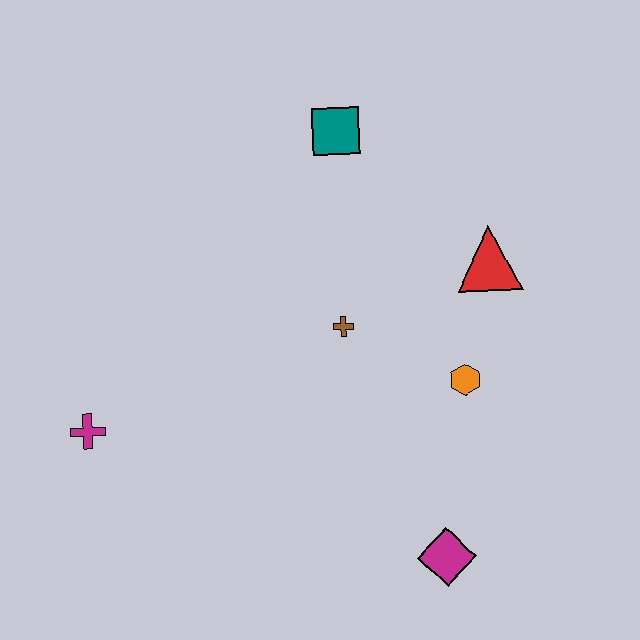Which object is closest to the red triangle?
The orange hexagon is closest to the red triangle.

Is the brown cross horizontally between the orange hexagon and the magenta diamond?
No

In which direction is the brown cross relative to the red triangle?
The brown cross is to the left of the red triangle.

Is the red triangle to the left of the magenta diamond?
No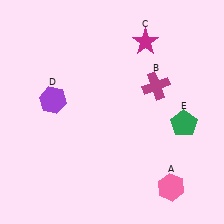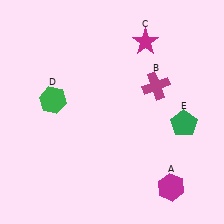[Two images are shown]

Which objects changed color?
A changed from pink to magenta. D changed from purple to green.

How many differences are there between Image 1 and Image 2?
There are 2 differences between the two images.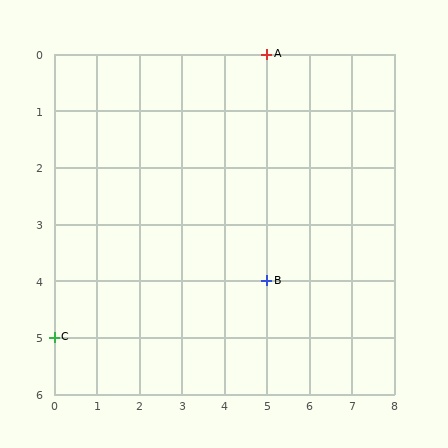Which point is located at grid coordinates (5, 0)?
Point A is at (5, 0).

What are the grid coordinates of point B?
Point B is at grid coordinates (5, 4).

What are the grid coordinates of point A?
Point A is at grid coordinates (5, 0).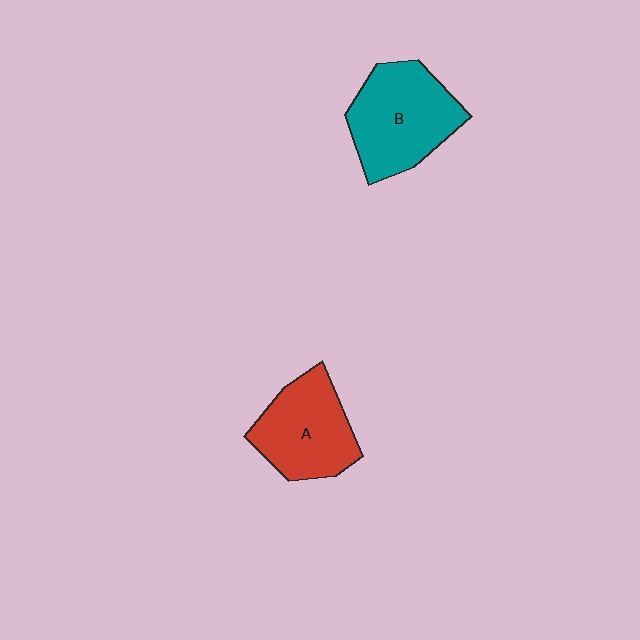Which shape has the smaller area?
Shape A (red).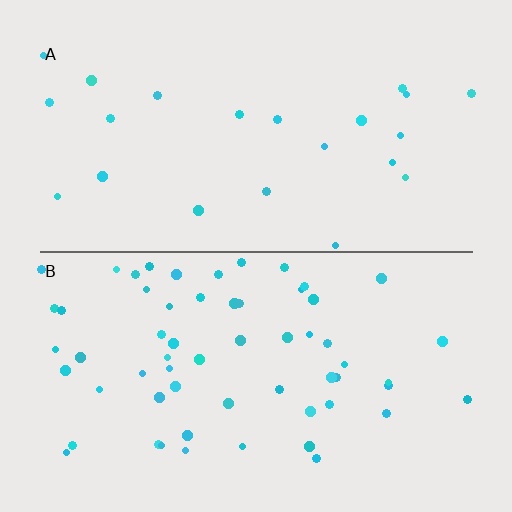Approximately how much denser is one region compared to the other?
Approximately 2.7× — region B over region A.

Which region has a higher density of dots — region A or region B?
B (the bottom).